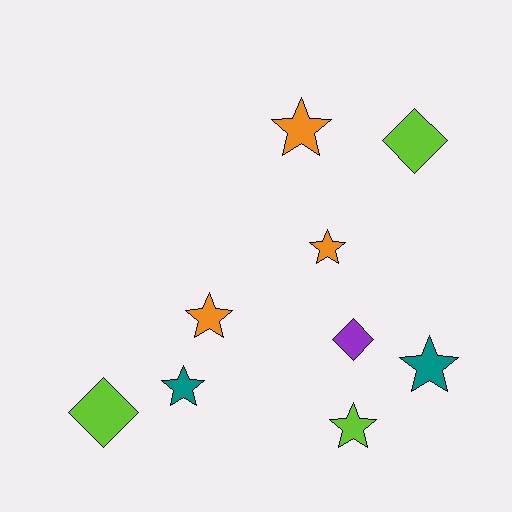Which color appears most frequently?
Orange, with 3 objects.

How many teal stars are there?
There are 2 teal stars.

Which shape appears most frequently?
Star, with 6 objects.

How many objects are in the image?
There are 9 objects.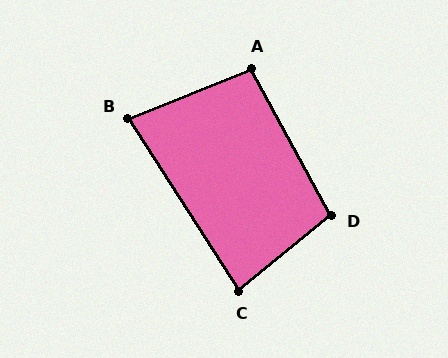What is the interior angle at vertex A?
Approximately 97 degrees (obtuse).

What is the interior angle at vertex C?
Approximately 83 degrees (acute).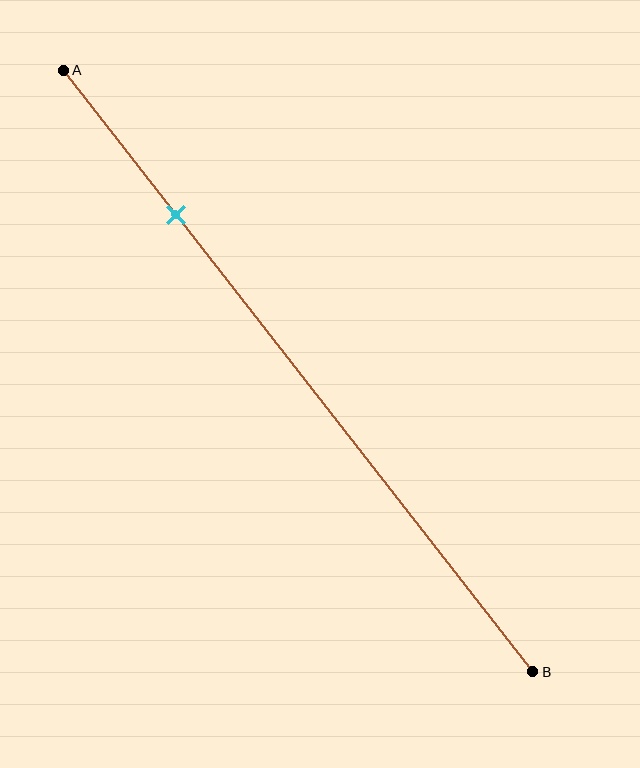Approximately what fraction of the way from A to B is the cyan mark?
The cyan mark is approximately 25% of the way from A to B.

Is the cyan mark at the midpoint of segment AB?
No, the mark is at about 25% from A, not at the 50% midpoint.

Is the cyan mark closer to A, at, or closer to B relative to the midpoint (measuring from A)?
The cyan mark is closer to point A than the midpoint of segment AB.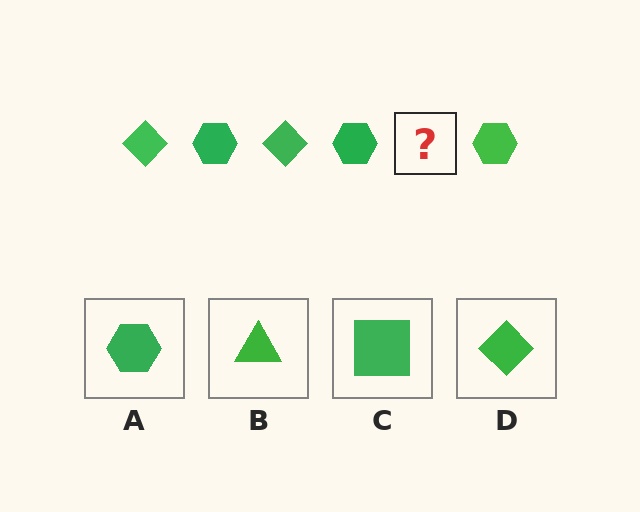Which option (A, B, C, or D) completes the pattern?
D.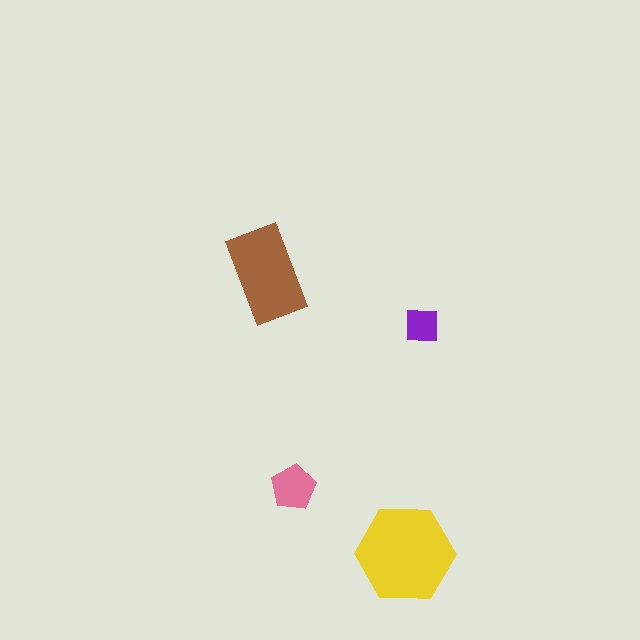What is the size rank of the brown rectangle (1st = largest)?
2nd.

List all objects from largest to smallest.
The yellow hexagon, the brown rectangle, the pink pentagon, the purple square.